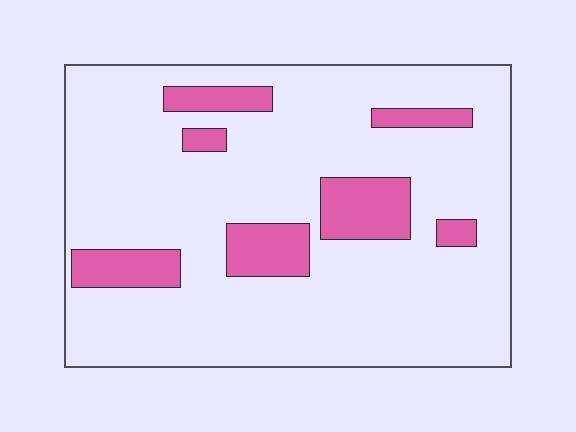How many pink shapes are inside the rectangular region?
7.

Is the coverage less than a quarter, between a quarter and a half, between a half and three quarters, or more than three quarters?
Less than a quarter.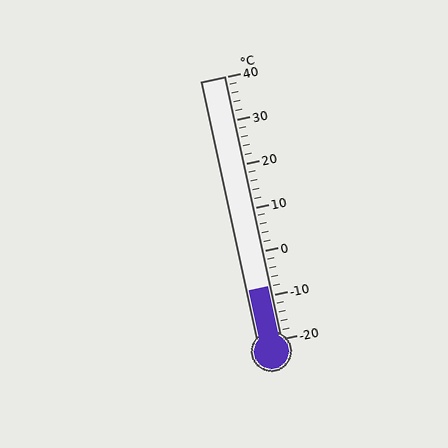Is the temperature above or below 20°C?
The temperature is below 20°C.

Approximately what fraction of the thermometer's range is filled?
The thermometer is filled to approximately 20% of its range.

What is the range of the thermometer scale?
The thermometer scale ranges from -20°C to 40°C.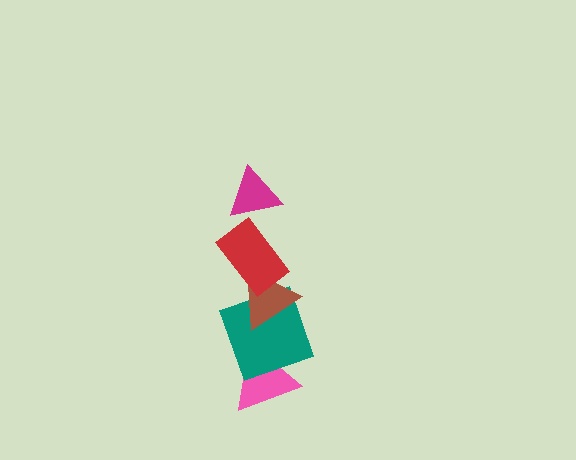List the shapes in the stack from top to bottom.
From top to bottom: the magenta triangle, the red rectangle, the brown triangle, the teal square, the pink triangle.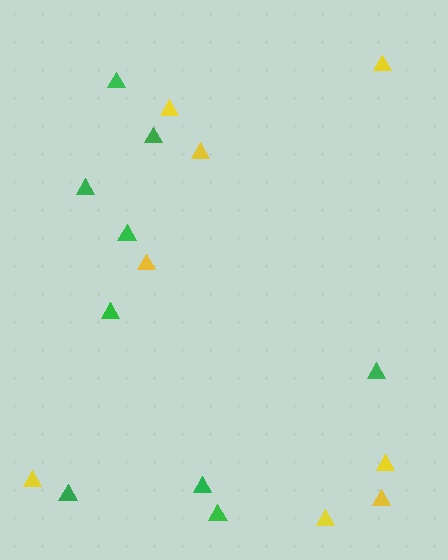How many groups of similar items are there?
There are 2 groups: one group of green triangles (9) and one group of yellow triangles (8).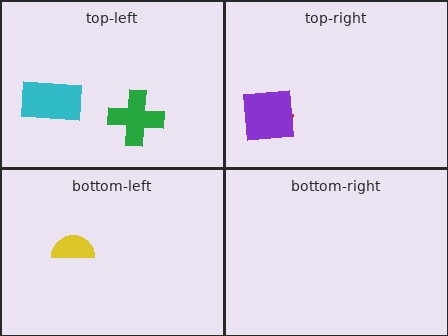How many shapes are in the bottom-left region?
1.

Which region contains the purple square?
The top-right region.